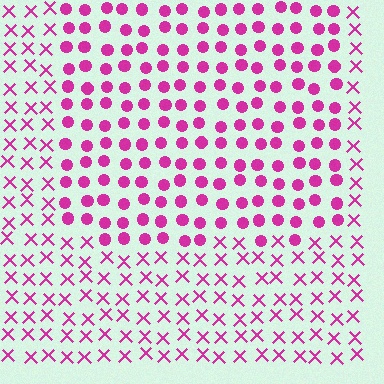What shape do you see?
I see a rectangle.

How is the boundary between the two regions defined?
The boundary is defined by a change in element shape: circles inside vs. X marks outside. All elements share the same color and spacing.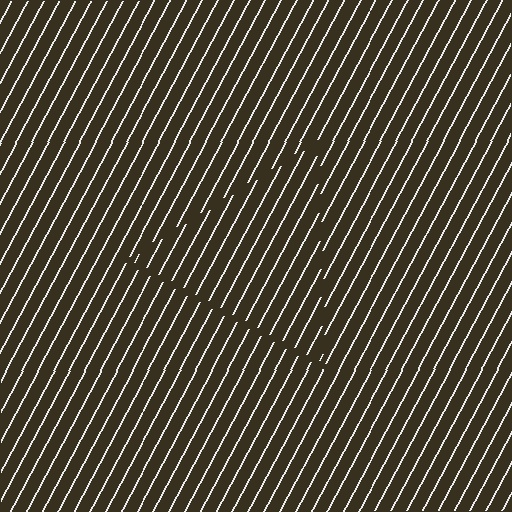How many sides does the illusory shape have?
3 sides — the line-ends trace a triangle.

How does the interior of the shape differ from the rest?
The interior of the shape contains the same grating, shifted by half a period — the contour is defined by the phase discontinuity where line-ends from the inner and outer gratings abut.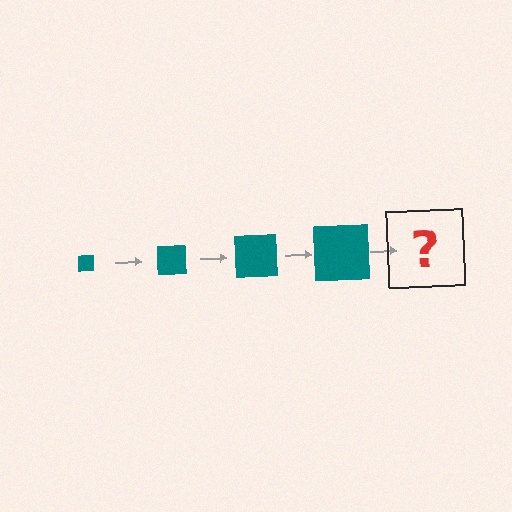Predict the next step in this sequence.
The next step is a teal square, larger than the previous one.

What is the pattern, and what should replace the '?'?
The pattern is that the square gets progressively larger each step. The '?' should be a teal square, larger than the previous one.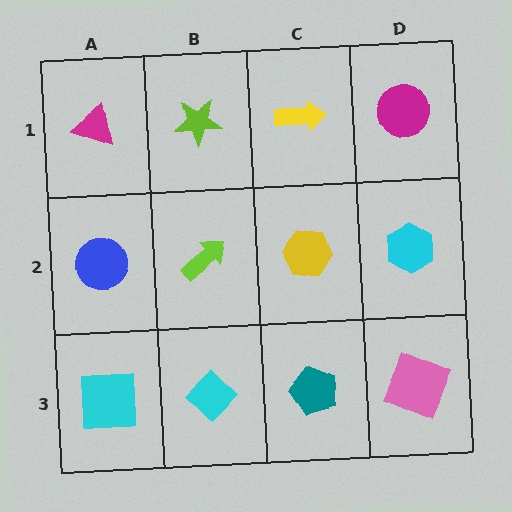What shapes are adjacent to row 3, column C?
A yellow hexagon (row 2, column C), a cyan diamond (row 3, column B), a pink square (row 3, column D).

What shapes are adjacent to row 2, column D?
A magenta circle (row 1, column D), a pink square (row 3, column D), a yellow hexagon (row 2, column C).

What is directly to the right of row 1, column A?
A lime star.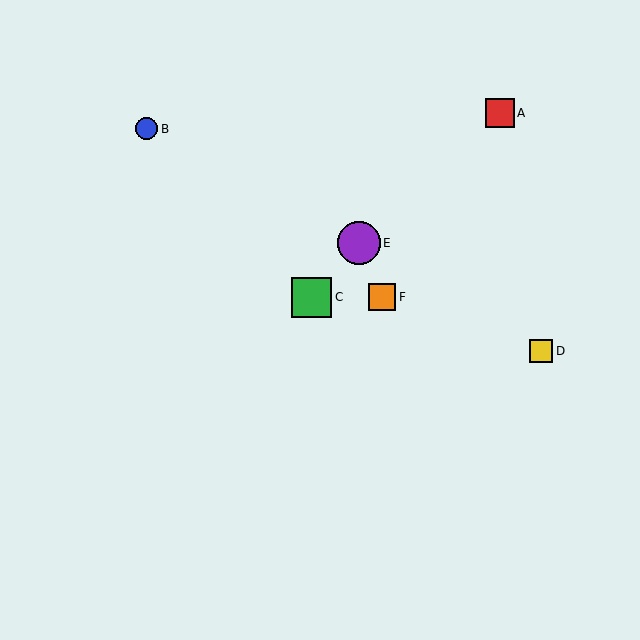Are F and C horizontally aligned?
Yes, both are at y≈297.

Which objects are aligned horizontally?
Objects C, F are aligned horizontally.